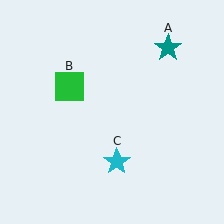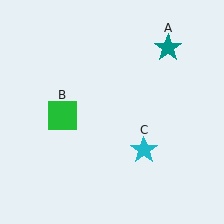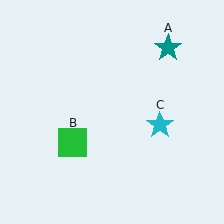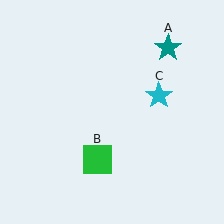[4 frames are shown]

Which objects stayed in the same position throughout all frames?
Teal star (object A) remained stationary.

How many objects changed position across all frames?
2 objects changed position: green square (object B), cyan star (object C).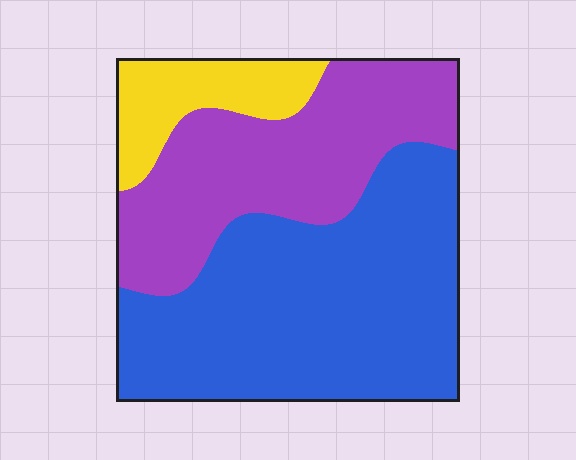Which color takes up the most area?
Blue, at roughly 55%.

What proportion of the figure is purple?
Purple takes up about one third (1/3) of the figure.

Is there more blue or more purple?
Blue.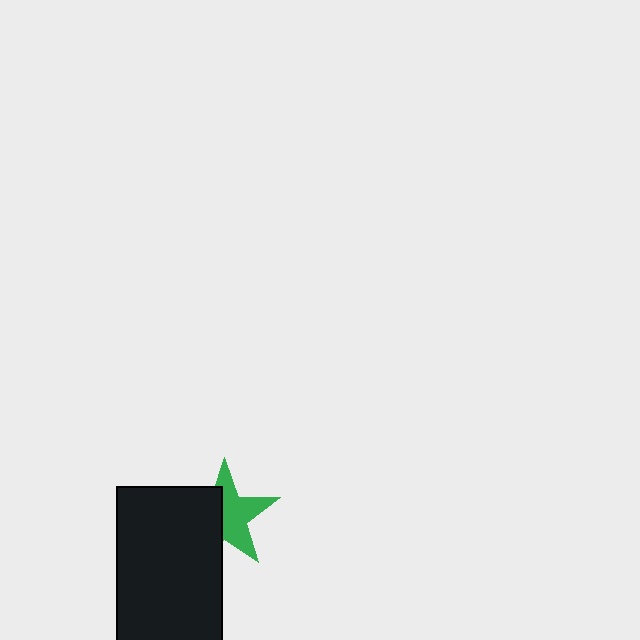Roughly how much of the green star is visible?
About half of it is visible (roughly 55%).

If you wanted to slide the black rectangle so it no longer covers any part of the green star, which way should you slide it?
Slide it left — that is the most direct way to separate the two shapes.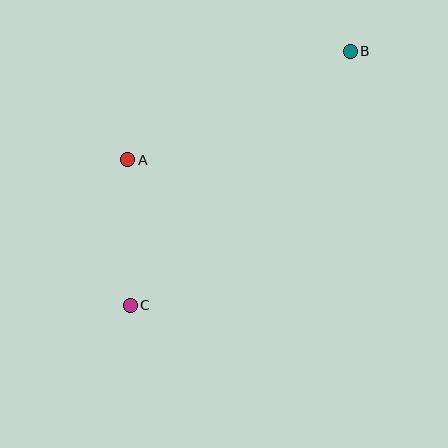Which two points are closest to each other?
Points A and C are closest to each other.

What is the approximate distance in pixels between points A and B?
The distance between A and B is approximately 247 pixels.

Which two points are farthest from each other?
Points B and C are farthest from each other.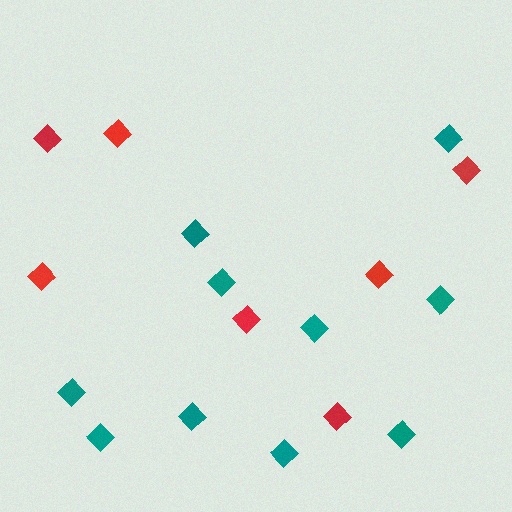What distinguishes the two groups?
There are 2 groups: one group of red diamonds (7) and one group of teal diamonds (10).